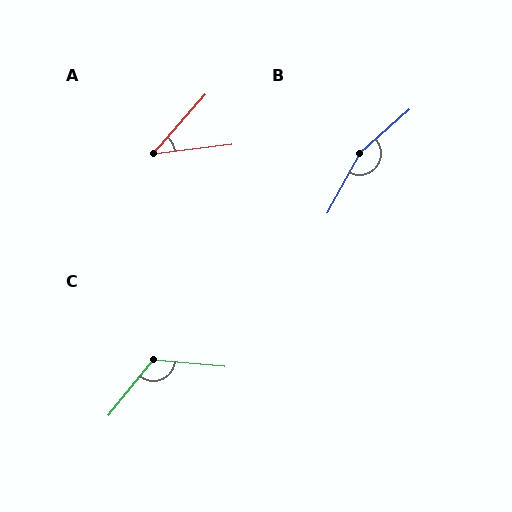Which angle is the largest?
B, at approximately 160 degrees.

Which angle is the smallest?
A, at approximately 41 degrees.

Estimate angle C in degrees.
Approximately 124 degrees.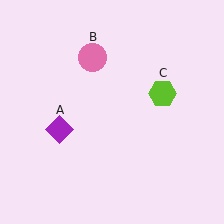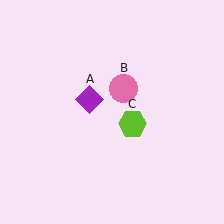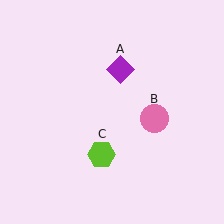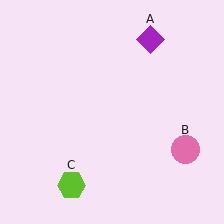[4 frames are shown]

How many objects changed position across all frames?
3 objects changed position: purple diamond (object A), pink circle (object B), lime hexagon (object C).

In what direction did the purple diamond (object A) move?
The purple diamond (object A) moved up and to the right.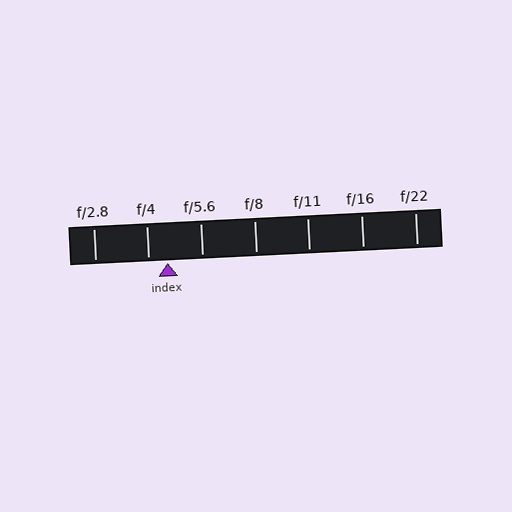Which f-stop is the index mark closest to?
The index mark is closest to f/4.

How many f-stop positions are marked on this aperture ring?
There are 7 f-stop positions marked.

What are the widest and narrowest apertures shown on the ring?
The widest aperture shown is f/2.8 and the narrowest is f/22.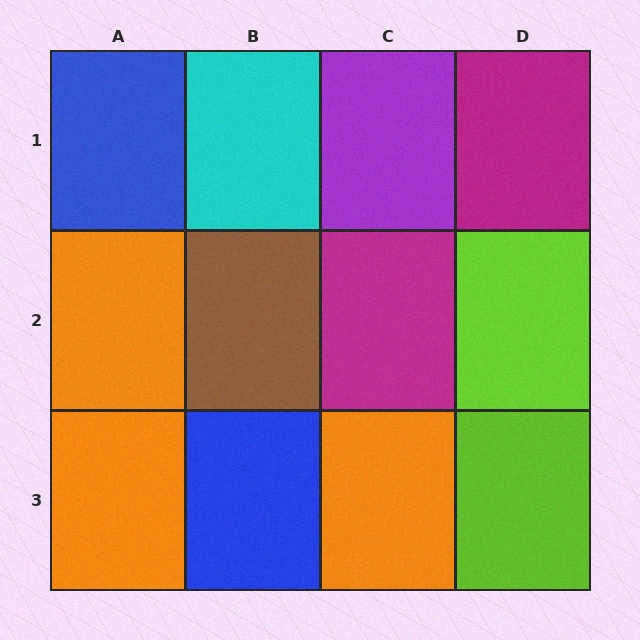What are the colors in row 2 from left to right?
Orange, brown, magenta, lime.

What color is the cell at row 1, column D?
Magenta.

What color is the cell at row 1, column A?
Blue.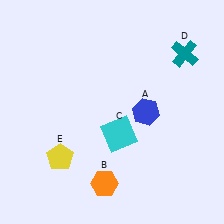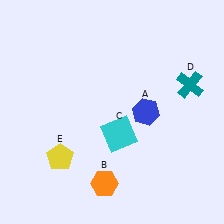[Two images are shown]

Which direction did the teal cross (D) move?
The teal cross (D) moved down.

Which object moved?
The teal cross (D) moved down.